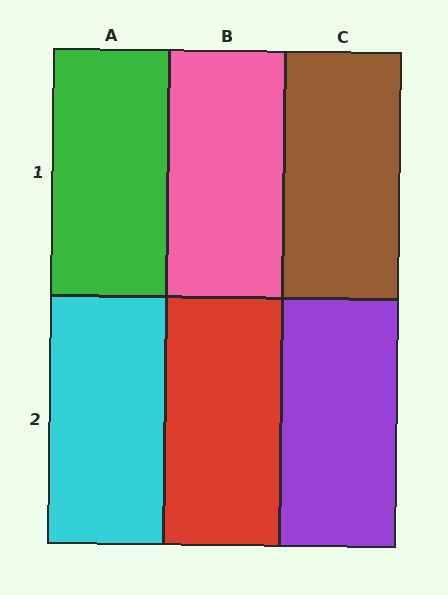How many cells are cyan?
1 cell is cyan.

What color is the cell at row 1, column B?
Pink.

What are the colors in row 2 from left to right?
Cyan, red, purple.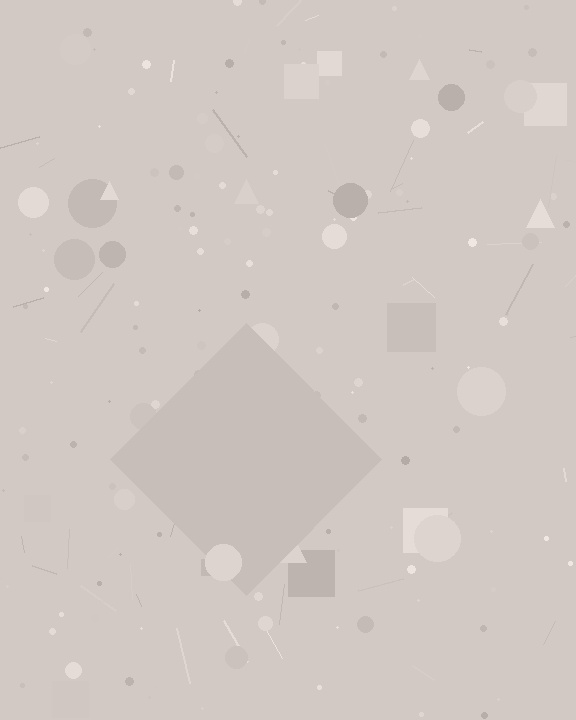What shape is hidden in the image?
A diamond is hidden in the image.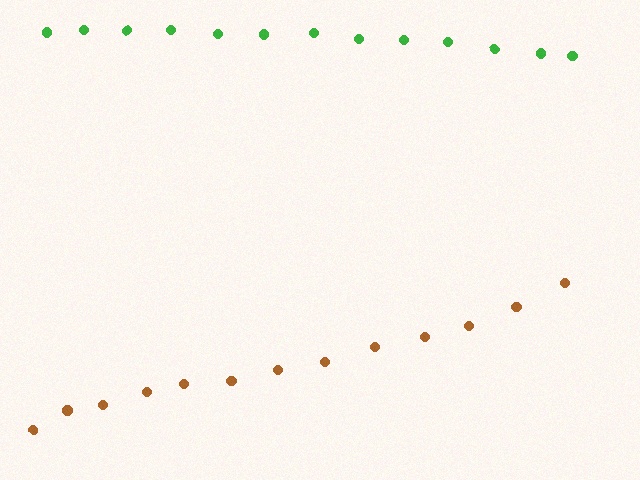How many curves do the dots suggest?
There are 2 distinct paths.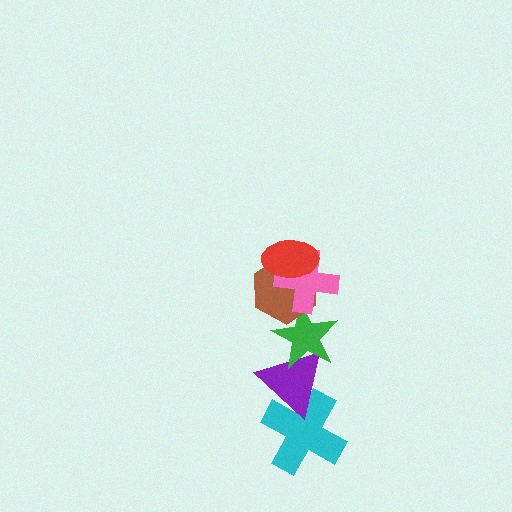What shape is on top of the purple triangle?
The green star is on top of the purple triangle.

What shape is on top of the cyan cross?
The purple triangle is on top of the cyan cross.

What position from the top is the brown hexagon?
The brown hexagon is 3rd from the top.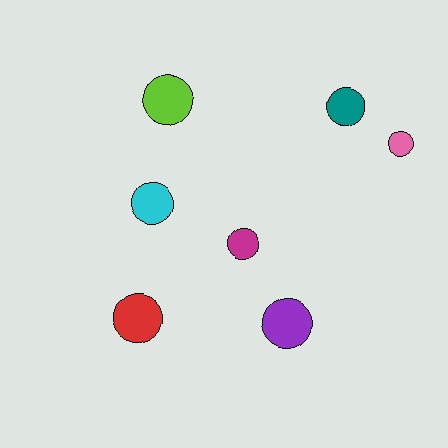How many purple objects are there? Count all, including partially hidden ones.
There is 1 purple object.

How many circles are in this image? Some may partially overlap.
There are 7 circles.